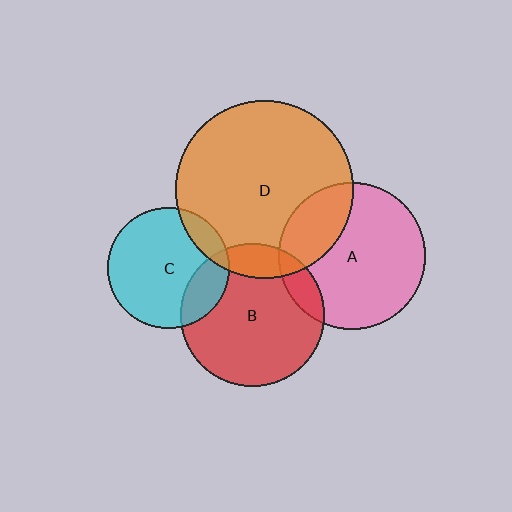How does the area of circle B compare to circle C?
Approximately 1.4 times.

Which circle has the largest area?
Circle D (orange).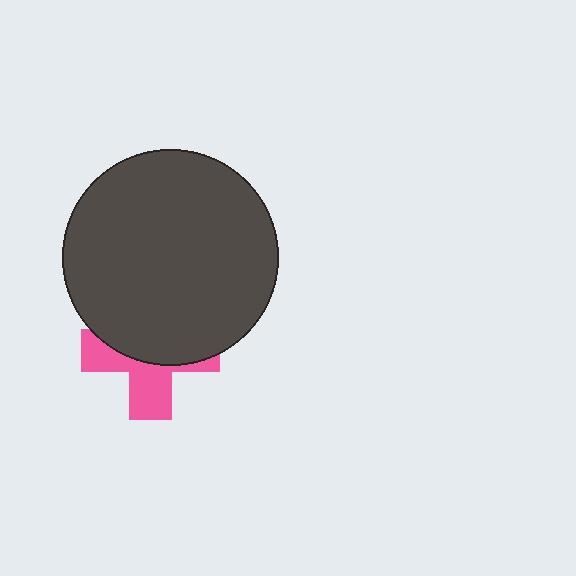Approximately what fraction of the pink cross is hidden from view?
Roughly 58% of the pink cross is hidden behind the dark gray circle.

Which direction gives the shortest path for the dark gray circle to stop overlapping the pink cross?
Moving up gives the shortest separation.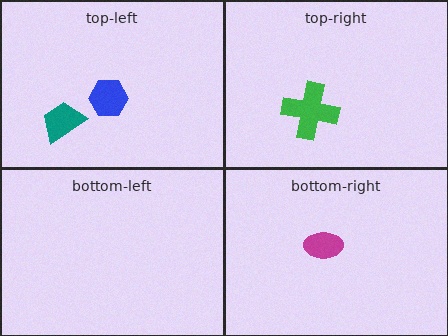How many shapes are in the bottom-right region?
1.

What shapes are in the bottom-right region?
The magenta ellipse.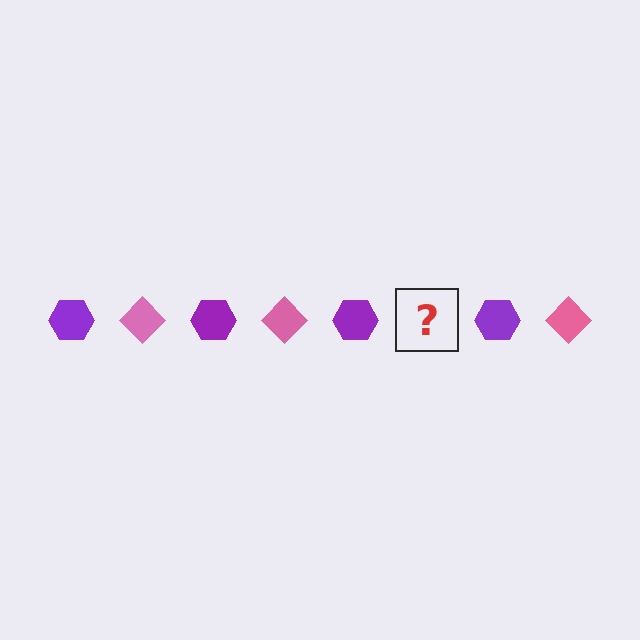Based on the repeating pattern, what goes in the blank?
The blank should be a pink diamond.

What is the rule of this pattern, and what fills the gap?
The rule is that the pattern alternates between purple hexagon and pink diamond. The gap should be filled with a pink diamond.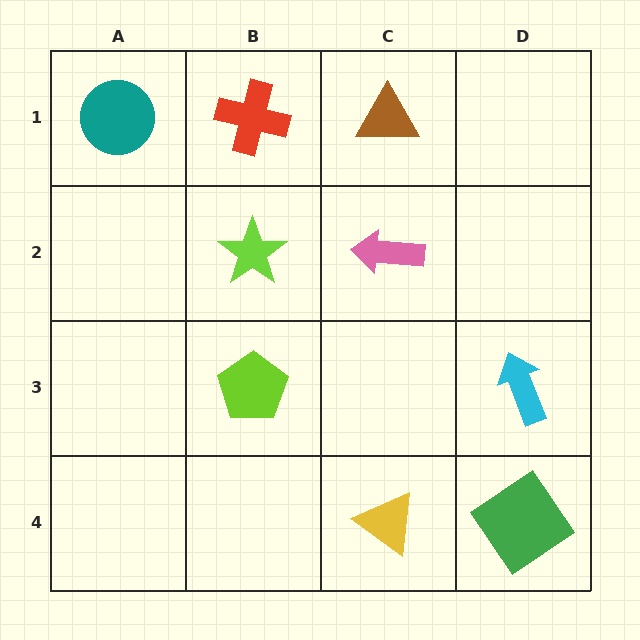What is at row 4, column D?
A green diamond.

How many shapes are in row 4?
2 shapes.